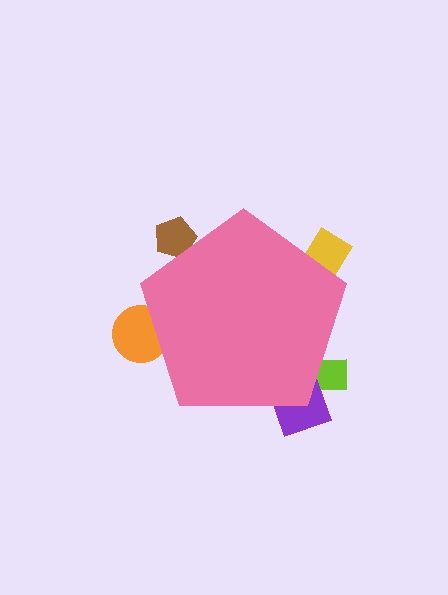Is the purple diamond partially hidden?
Yes, the purple diamond is partially hidden behind the pink pentagon.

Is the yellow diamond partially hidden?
Yes, the yellow diamond is partially hidden behind the pink pentagon.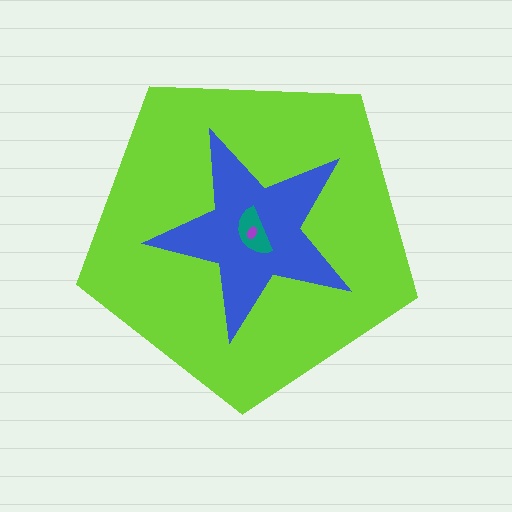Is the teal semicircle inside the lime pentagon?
Yes.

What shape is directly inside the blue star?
The teal semicircle.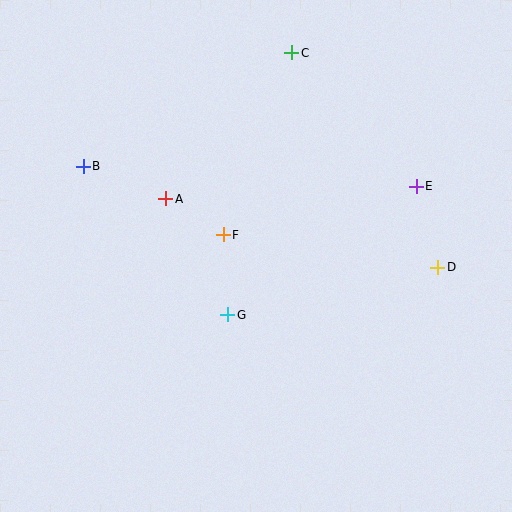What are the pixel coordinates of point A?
Point A is at (166, 199).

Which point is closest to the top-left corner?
Point B is closest to the top-left corner.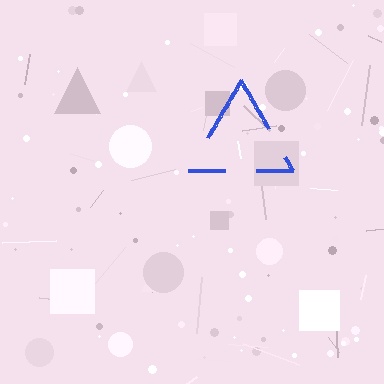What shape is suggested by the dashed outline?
The dashed outline suggests a triangle.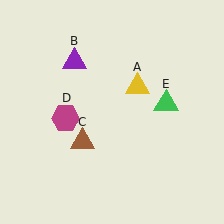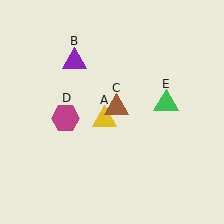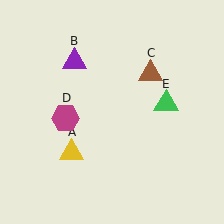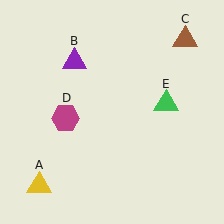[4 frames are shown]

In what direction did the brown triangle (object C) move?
The brown triangle (object C) moved up and to the right.